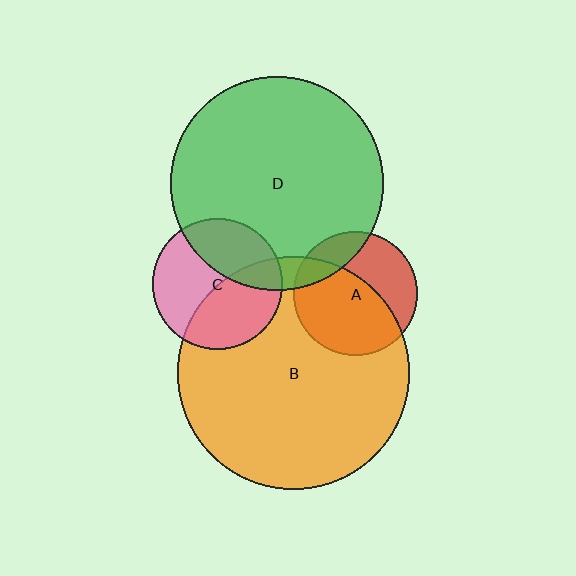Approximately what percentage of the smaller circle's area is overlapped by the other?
Approximately 20%.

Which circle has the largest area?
Circle B (orange).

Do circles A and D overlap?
Yes.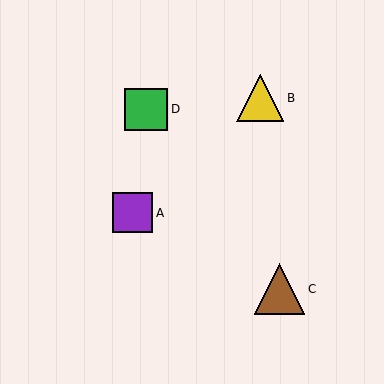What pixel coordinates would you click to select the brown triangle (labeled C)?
Click at (279, 289) to select the brown triangle C.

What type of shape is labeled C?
Shape C is a brown triangle.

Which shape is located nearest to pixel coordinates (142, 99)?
The green square (labeled D) at (146, 109) is nearest to that location.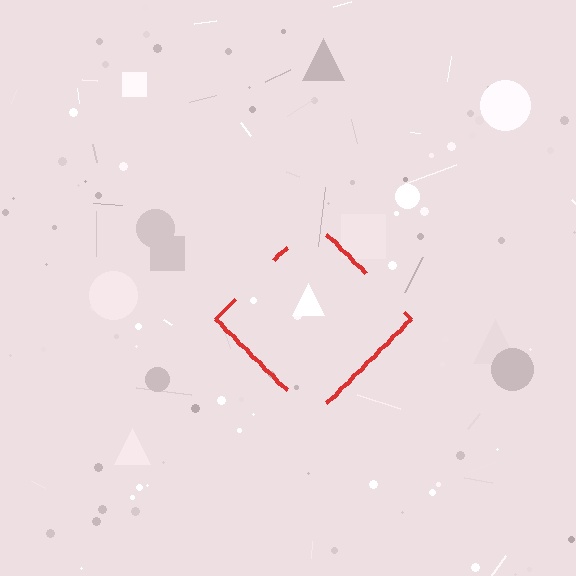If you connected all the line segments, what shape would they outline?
They would outline a diamond.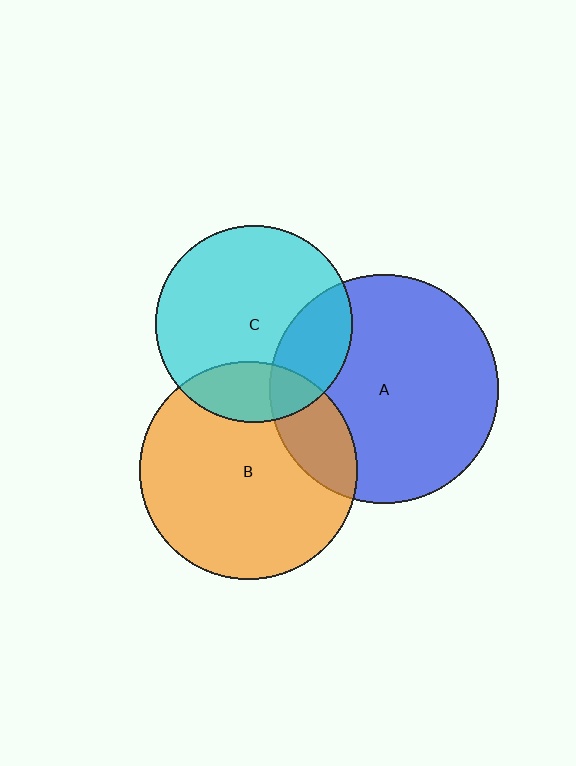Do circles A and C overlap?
Yes.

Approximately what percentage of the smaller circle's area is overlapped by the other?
Approximately 25%.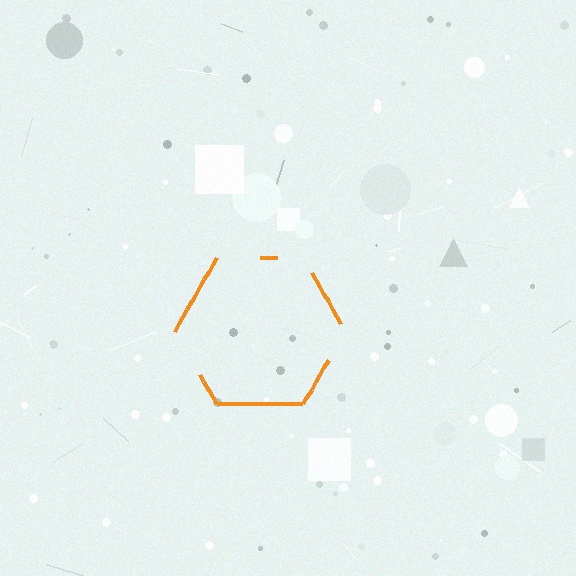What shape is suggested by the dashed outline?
The dashed outline suggests a hexagon.